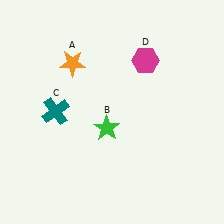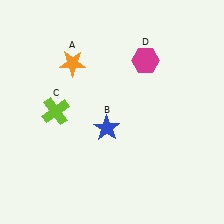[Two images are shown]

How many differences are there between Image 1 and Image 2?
There are 2 differences between the two images.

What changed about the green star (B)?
In Image 1, B is green. In Image 2, it changed to blue.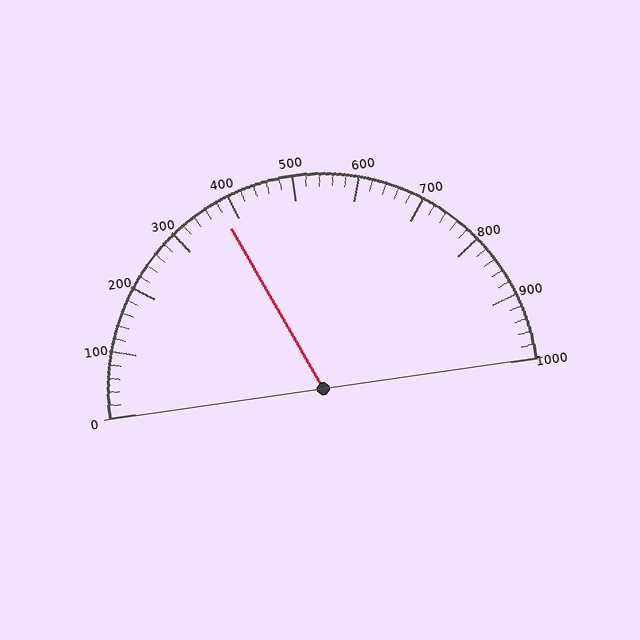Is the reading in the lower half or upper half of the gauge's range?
The reading is in the lower half of the range (0 to 1000).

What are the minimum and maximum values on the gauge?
The gauge ranges from 0 to 1000.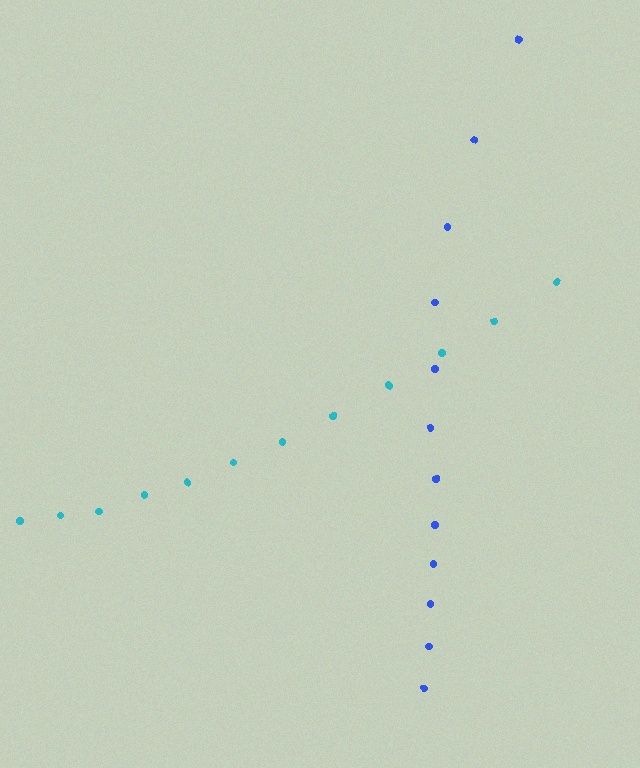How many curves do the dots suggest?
There are 2 distinct paths.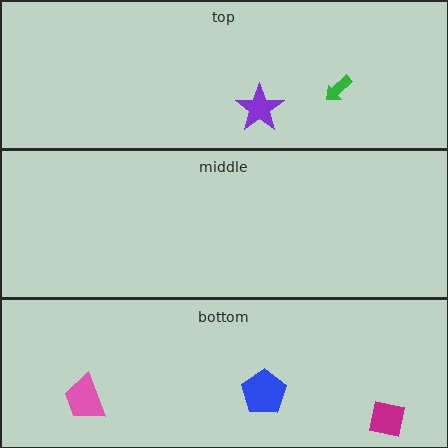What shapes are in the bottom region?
The magenta square, the pink trapezoid, the blue pentagon.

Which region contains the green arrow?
The top region.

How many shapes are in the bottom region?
3.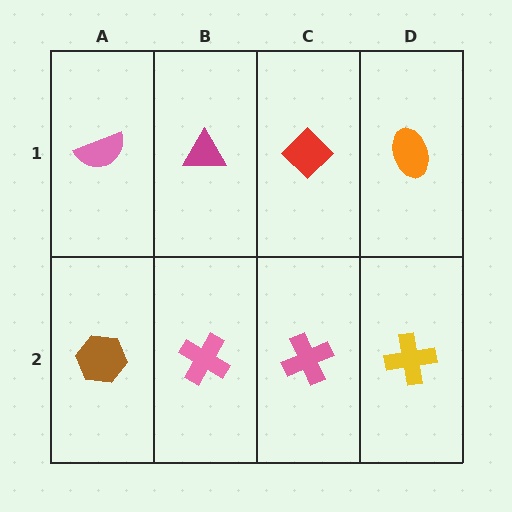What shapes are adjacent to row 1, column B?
A pink cross (row 2, column B), a pink semicircle (row 1, column A), a red diamond (row 1, column C).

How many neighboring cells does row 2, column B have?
3.